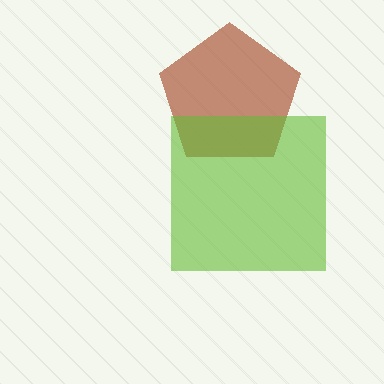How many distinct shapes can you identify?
There are 2 distinct shapes: a brown pentagon, a lime square.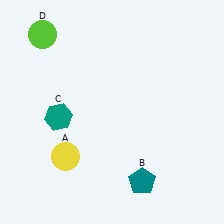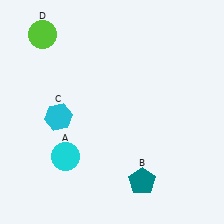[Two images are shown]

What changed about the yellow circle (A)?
In Image 1, A is yellow. In Image 2, it changed to cyan.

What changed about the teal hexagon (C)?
In Image 1, C is teal. In Image 2, it changed to cyan.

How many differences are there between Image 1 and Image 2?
There are 2 differences between the two images.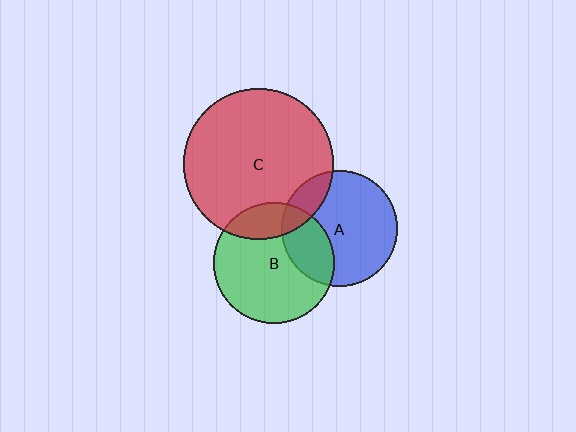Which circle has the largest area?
Circle C (red).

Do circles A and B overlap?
Yes.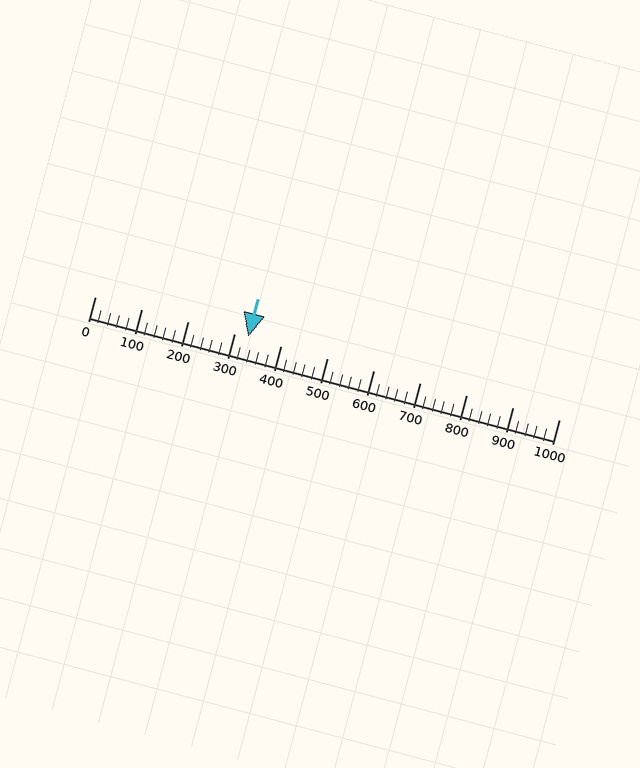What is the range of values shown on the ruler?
The ruler shows values from 0 to 1000.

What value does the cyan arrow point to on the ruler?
The cyan arrow points to approximately 330.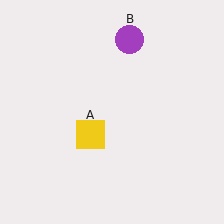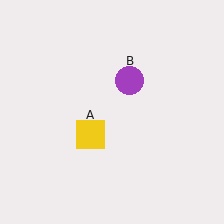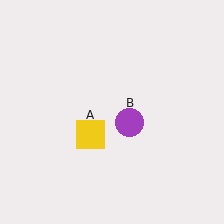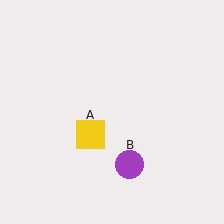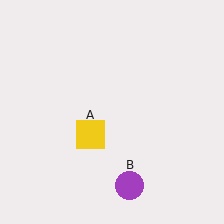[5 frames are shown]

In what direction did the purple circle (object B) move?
The purple circle (object B) moved down.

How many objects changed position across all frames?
1 object changed position: purple circle (object B).